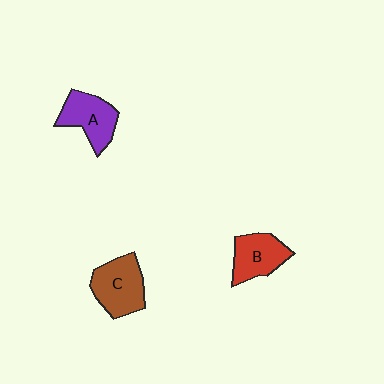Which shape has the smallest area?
Shape B (red).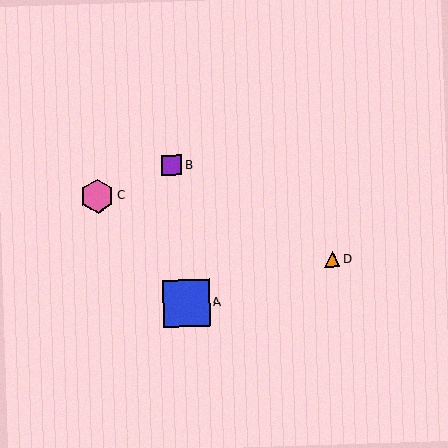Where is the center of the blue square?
The center of the blue square is at (186, 303).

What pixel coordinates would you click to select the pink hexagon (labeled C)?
Click at (97, 196) to select the pink hexagon C.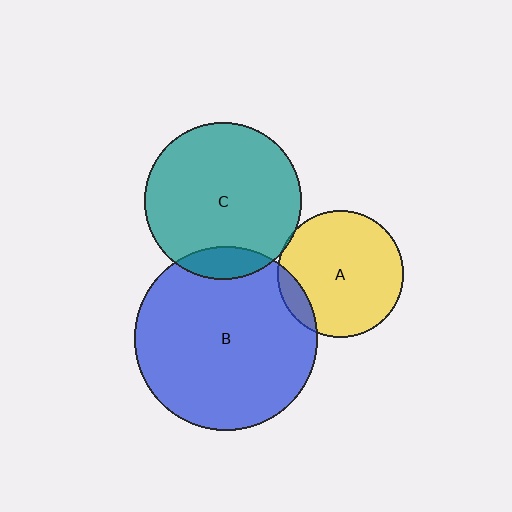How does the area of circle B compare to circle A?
Approximately 2.1 times.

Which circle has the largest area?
Circle B (blue).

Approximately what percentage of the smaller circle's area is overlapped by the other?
Approximately 10%.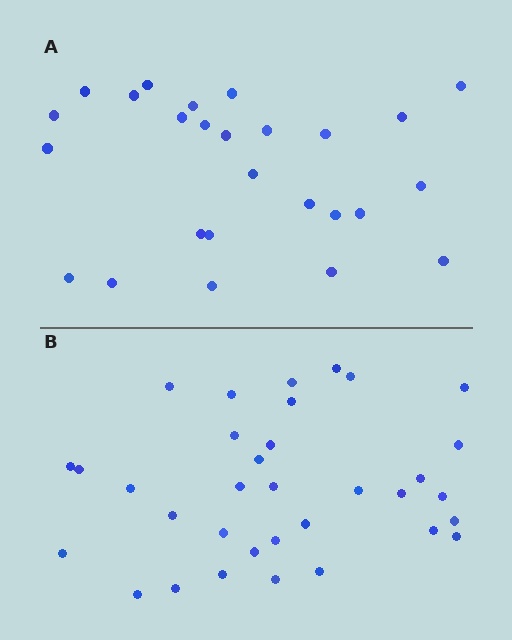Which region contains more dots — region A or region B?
Region B (the bottom region) has more dots.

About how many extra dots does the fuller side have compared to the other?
Region B has roughly 8 or so more dots than region A.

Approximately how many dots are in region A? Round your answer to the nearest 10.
About 30 dots. (The exact count is 26, which rounds to 30.)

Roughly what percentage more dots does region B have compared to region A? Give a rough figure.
About 30% more.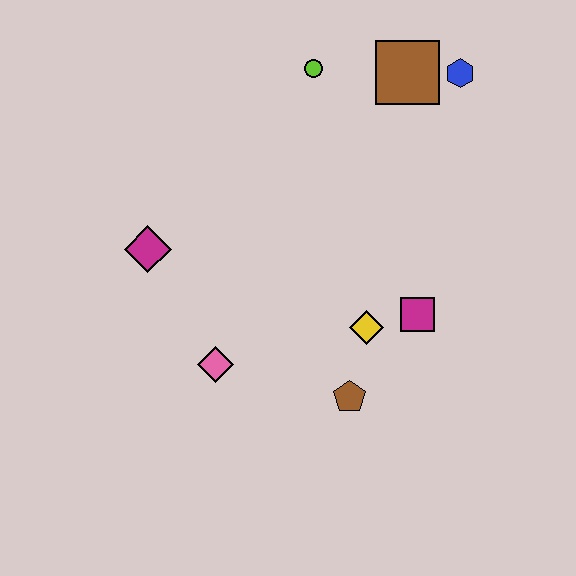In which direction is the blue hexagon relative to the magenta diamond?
The blue hexagon is to the right of the magenta diamond.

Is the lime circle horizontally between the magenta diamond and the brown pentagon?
Yes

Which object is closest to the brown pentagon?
The yellow diamond is closest to the brown pentagon.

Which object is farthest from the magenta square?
The magenta diamond is farthest from the magenta square.